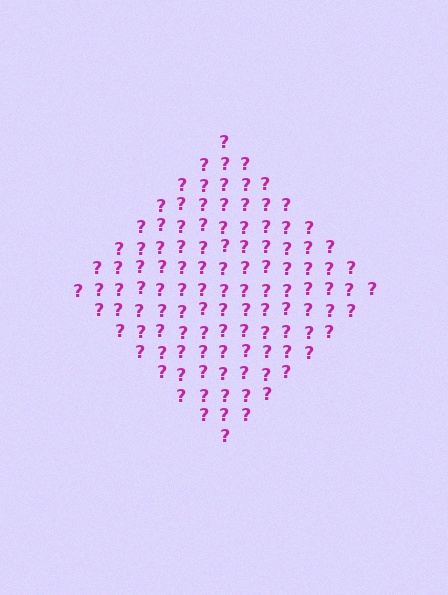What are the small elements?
The small elements are question marks.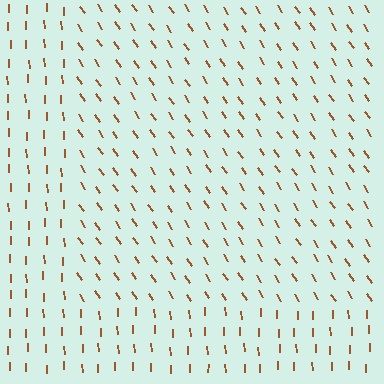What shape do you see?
I see a rectangle.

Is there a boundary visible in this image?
Yes, there is a texture boundary formed by a change in line orientation.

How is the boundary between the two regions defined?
The boundary is defined purely by a change in line orientation (approximately 32 degrees difference). All lines are the same color and thickness.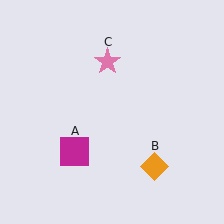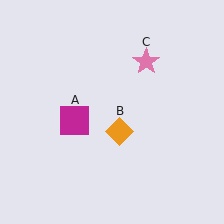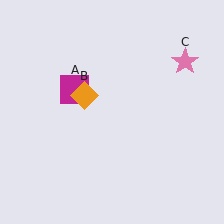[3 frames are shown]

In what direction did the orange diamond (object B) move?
The orange diamond (object B) moved up and to the left.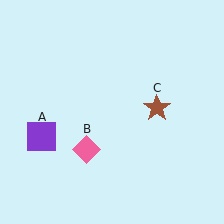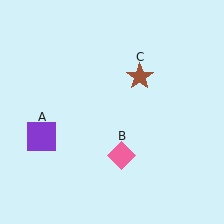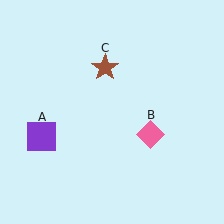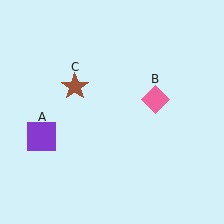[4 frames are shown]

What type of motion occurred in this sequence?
The pink diamond (object B), brown star (object C) rotated counterclockwise around the center of the scene.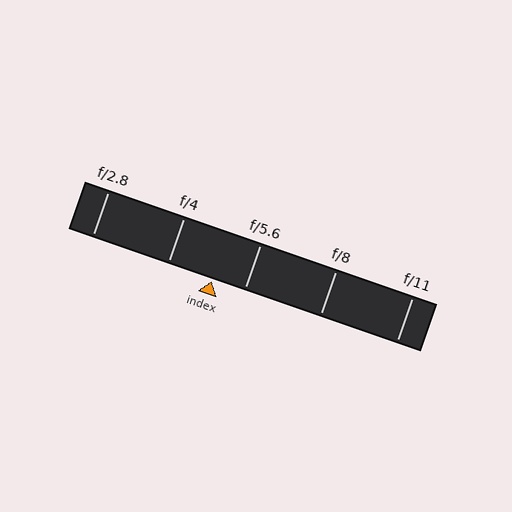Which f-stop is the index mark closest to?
The index mark is closest to f/5.6.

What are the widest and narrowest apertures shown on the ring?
The widest aperture shown is f/2.8 and the narrowest is f/11.